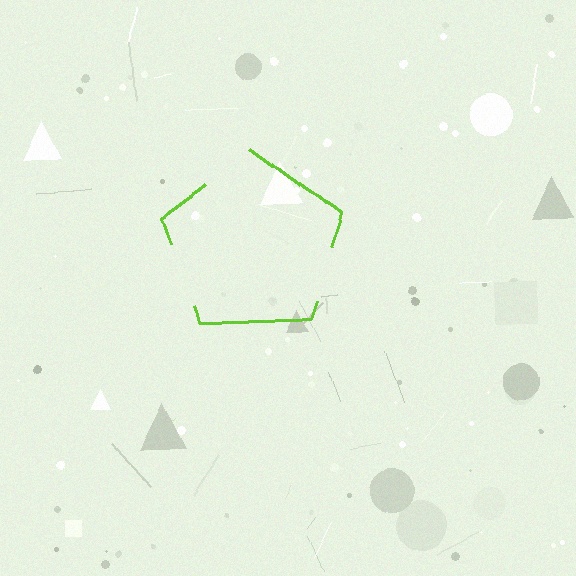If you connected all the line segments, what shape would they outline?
They would outline a pentagon.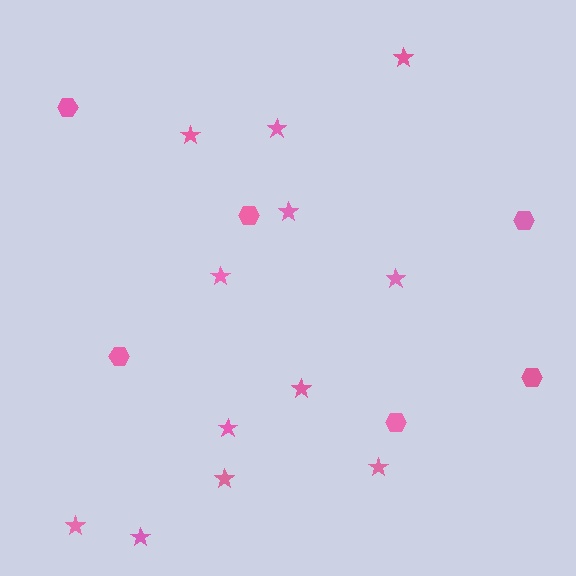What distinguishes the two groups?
There are 2 groups: one group of stars (12) and one group of hexagons (6).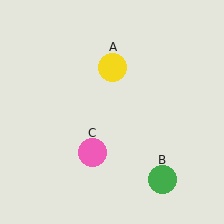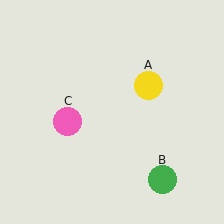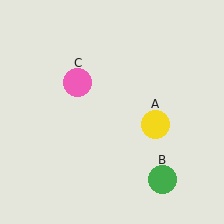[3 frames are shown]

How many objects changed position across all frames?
2 objects changed position: yellow circle (object A), pink circle (object C).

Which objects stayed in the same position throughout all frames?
Green circle (object B) remained stationary.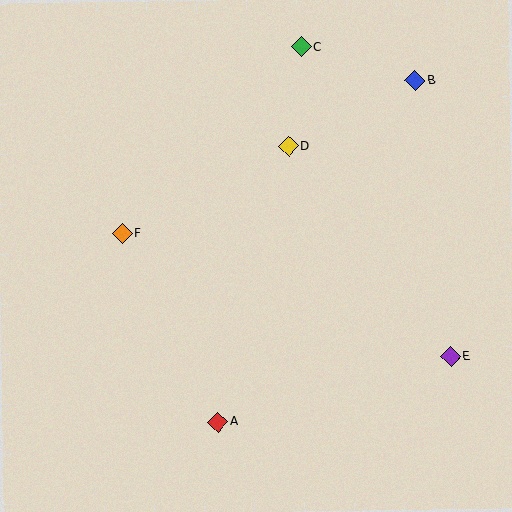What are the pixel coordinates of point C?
Point C is at (301, 47).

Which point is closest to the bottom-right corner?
Point E is closest to the bottom-right corner.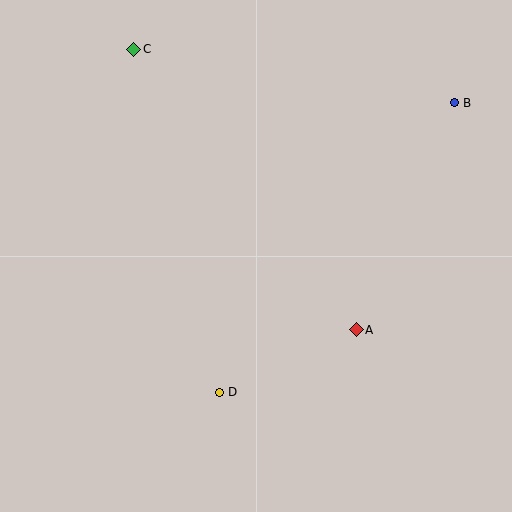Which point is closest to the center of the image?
Point A at (356, 330) is closest to the center.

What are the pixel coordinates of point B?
Point B is at (454, 103).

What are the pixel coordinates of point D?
Point D is at (219, 392).